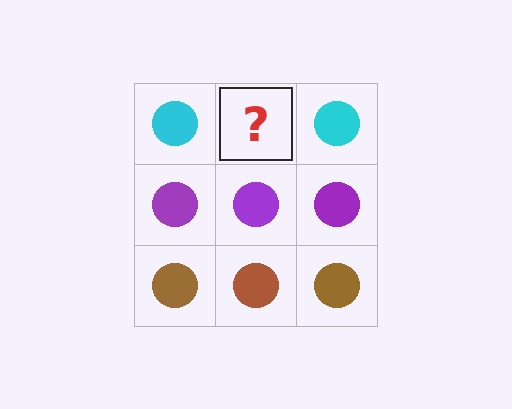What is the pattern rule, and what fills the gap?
The rule is that each row has a consistent color. The gap should be filled with a cyan circle.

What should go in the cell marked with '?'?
The missing cell should contain a cyan circle.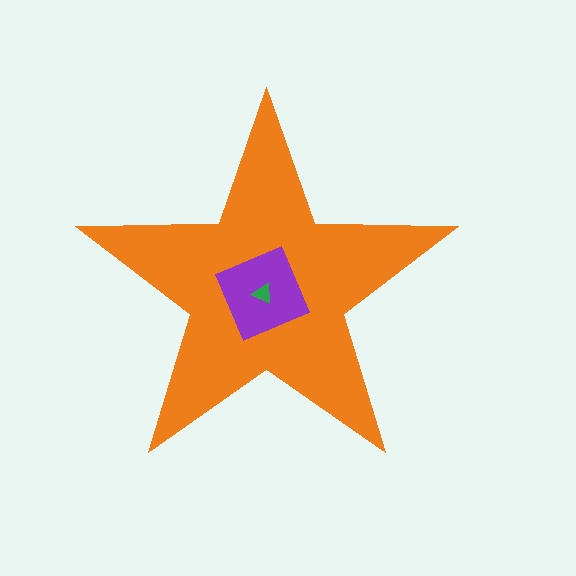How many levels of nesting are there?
3.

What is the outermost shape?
The orange star.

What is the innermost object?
The green triangle.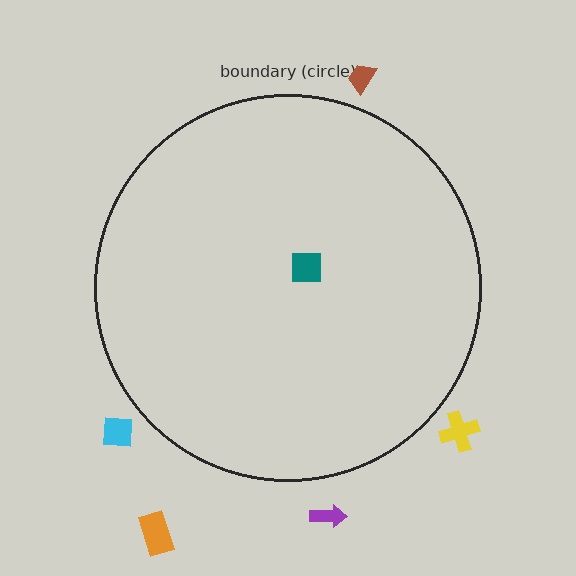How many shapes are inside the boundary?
1 inside, 5 outside.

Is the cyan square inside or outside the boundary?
Outside.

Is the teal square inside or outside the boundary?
Inside.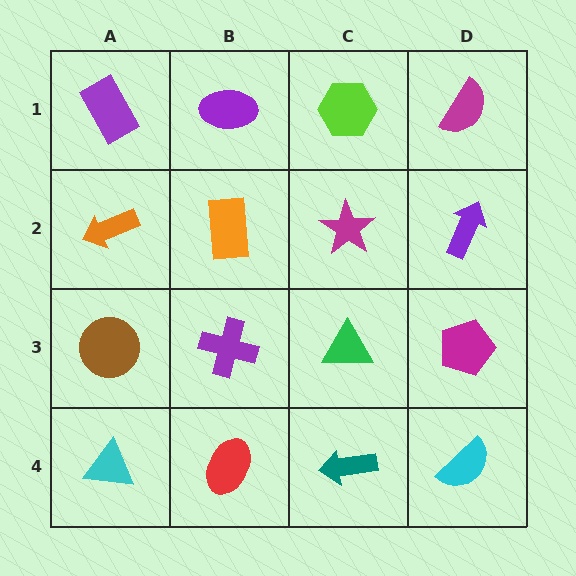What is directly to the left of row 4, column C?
A red ellipse.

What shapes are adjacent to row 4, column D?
A magenta pentagon (row 3, column D), a teal arrow (row 4, column C).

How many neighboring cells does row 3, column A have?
3.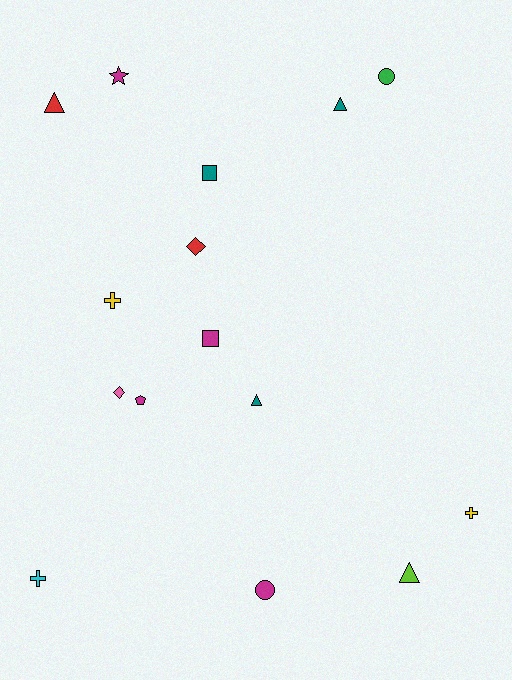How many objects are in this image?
There are 15 objects.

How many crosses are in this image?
There are 3 crosses.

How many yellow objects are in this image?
There are 2 yellow objects.